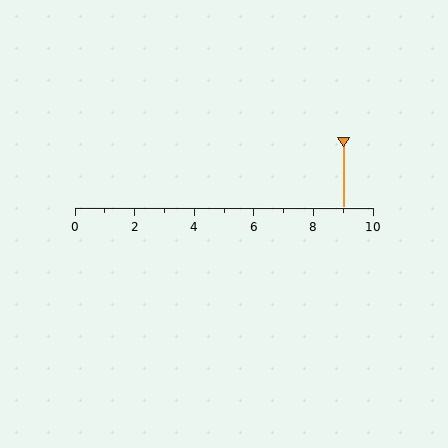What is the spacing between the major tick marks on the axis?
The major ticks are spaced 2 apart.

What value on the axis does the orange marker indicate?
The marker indicates approximately 9.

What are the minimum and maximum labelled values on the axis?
The axis runs from 0 to 10.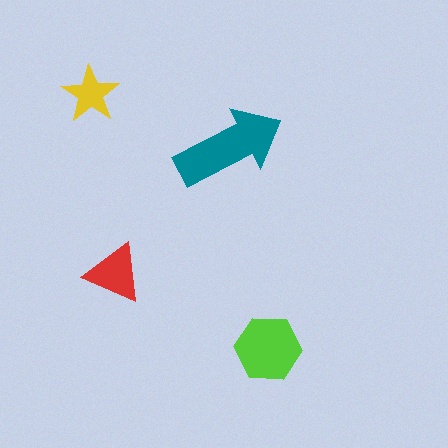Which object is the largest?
The teal arrow.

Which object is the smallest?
The yellow star.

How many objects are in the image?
There are 4 objects in the image.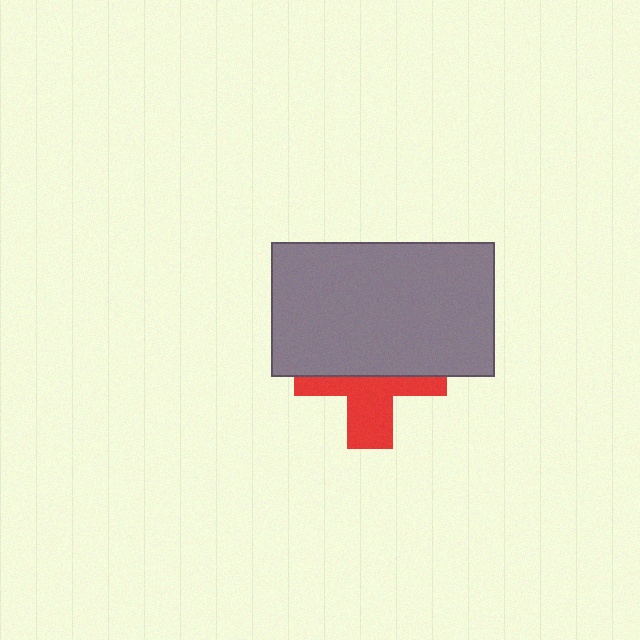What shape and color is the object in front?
The object in front is a gray rectangle.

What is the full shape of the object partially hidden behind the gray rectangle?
The partially hidden object is a red cross.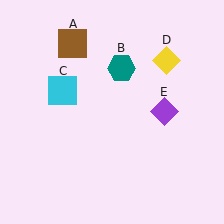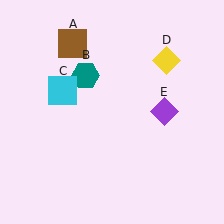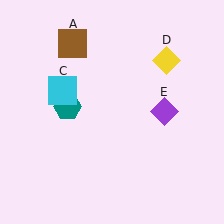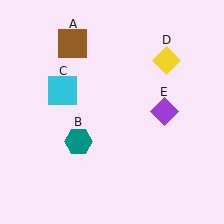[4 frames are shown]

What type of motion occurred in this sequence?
The teal hexagon (object B) rotated counterclockwise around the center of the scene.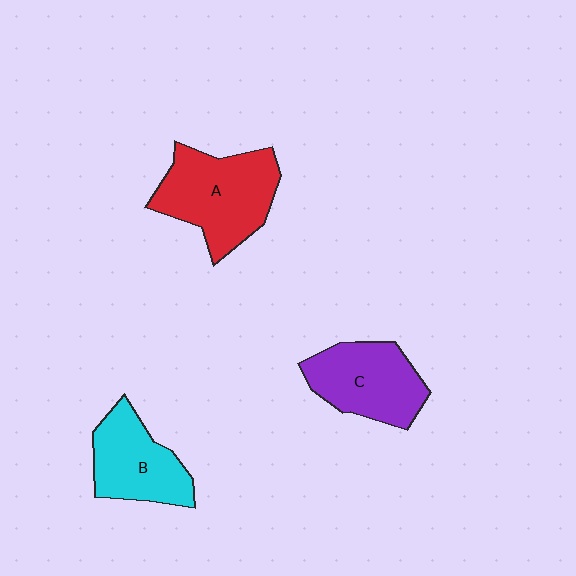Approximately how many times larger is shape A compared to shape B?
Approximately 1.3 times.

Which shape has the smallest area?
Shape B (cyan).